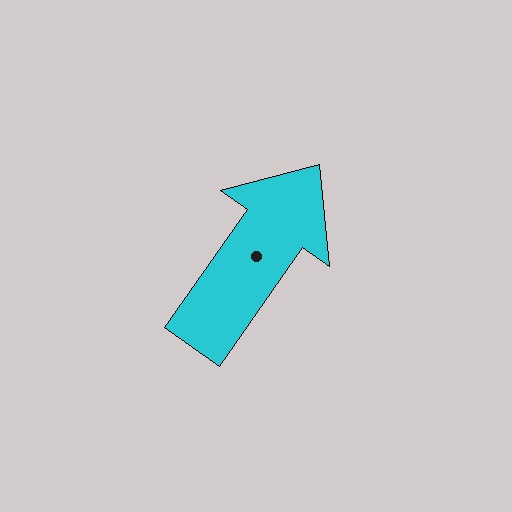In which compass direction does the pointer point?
Northeast.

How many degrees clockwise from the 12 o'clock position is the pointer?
Approximately 35 degrees.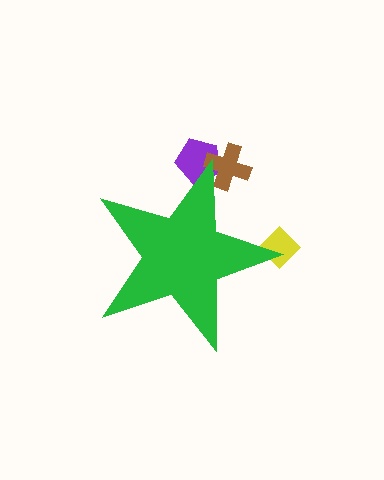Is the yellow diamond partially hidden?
Yes, the yellow diamond is partially hidden behind the green star.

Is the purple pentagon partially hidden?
Yes, the purple pentagon is partially hidden behind the green star.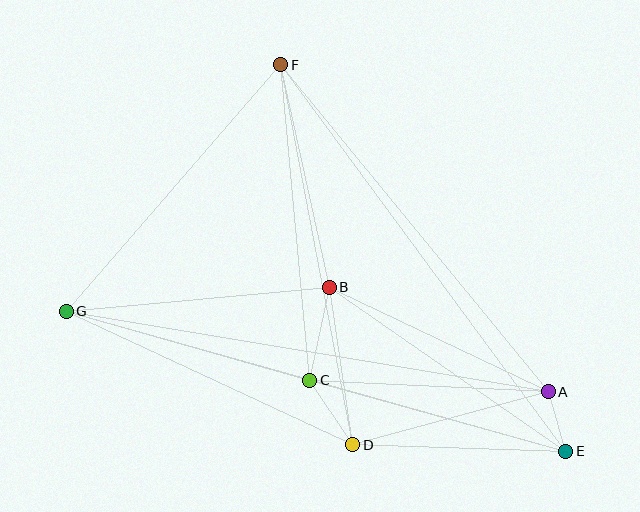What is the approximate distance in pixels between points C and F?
The distance between C and F is approximately 317 pixels.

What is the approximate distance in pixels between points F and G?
The distance between F and G is approximately 327 pixels.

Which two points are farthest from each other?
Points E and G are farthest from each other.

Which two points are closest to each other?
Points A and E are closest to each other.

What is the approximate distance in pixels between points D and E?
The distance between D and E is approximately 213 pixels.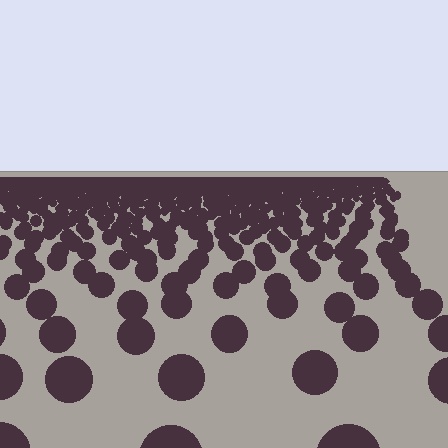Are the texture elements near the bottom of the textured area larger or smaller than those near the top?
Larger. Near the bottom, elements are closer to the viewer and appear at a bigger on-screen size.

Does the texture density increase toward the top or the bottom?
Density increases toward the top.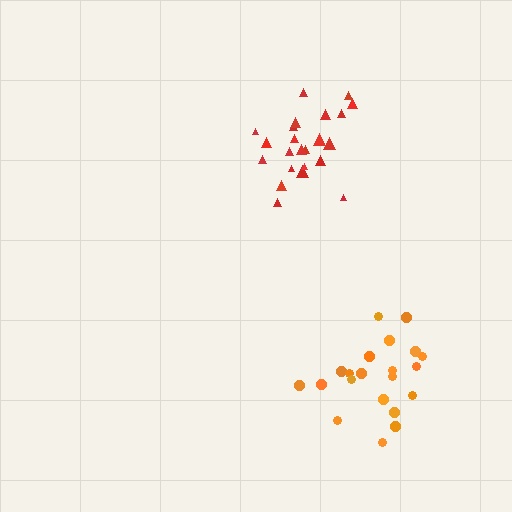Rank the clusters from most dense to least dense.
red, orange.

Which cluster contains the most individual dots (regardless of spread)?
Red (23).